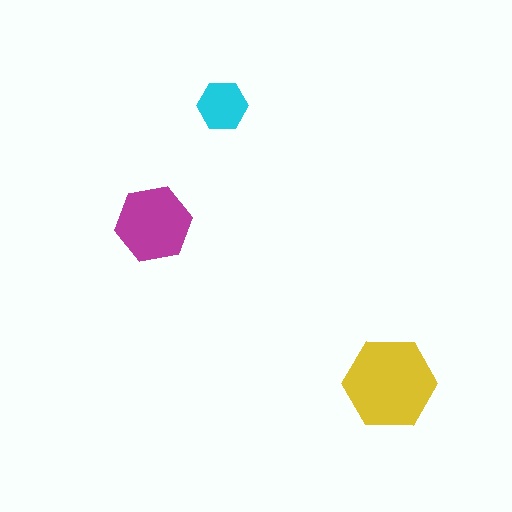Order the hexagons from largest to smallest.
the yellow one, the magenta one, the cyan one.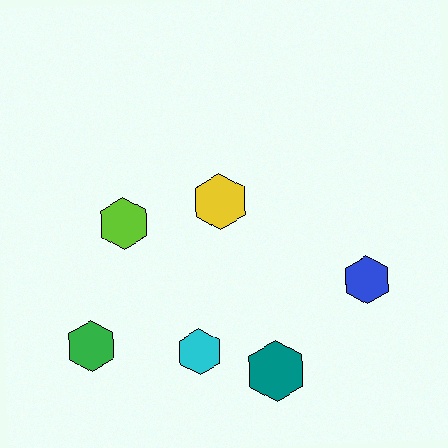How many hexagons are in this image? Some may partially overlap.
There are 6 hexagons.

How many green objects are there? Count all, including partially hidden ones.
There is 1 green object.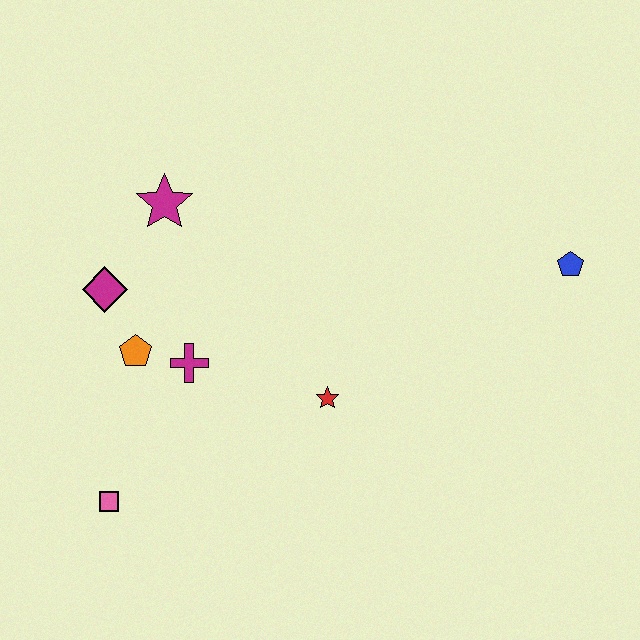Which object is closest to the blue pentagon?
The red star is closest to the blue pentagon.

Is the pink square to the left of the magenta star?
Yes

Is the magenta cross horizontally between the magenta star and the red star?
Yes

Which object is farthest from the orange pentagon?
The blue pentagon is farthest from the orange pentagon.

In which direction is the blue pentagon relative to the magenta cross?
The blue pentagon is to the right of the magenta cross.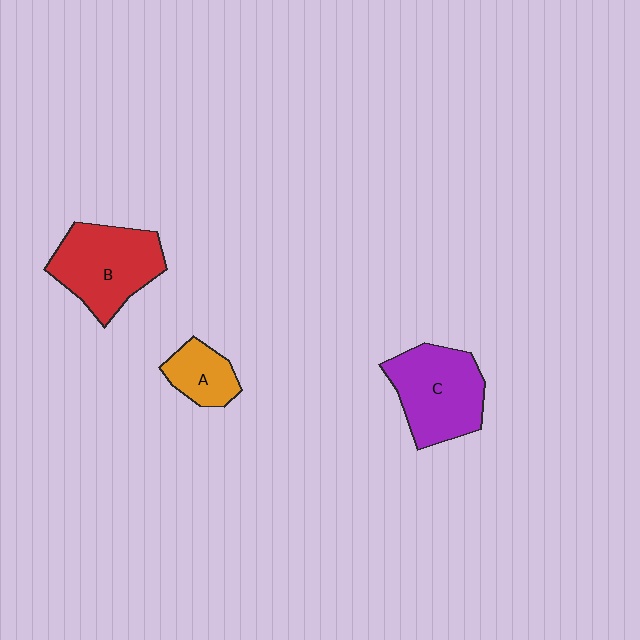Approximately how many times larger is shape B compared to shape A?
Approximately 2.1 times.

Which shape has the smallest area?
Shape A (orange).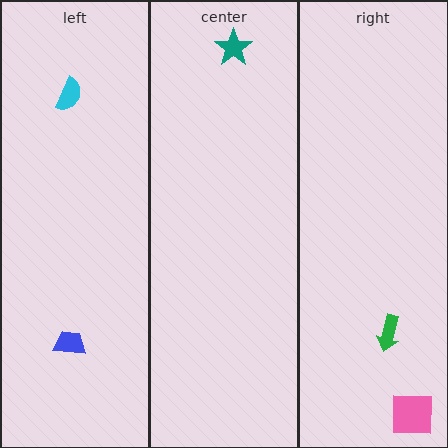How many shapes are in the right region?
2.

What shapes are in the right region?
The green arrow, the pink square.